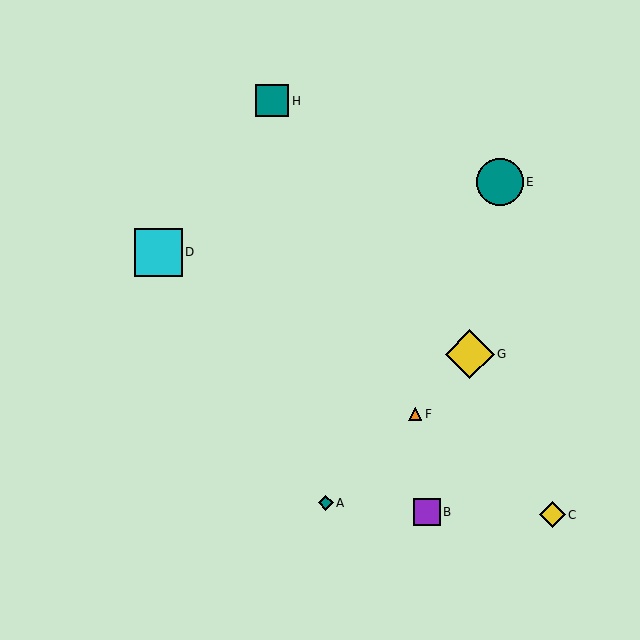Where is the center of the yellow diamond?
The center of the yellow diamond is at (470, 354).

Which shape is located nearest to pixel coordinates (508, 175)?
The teal circle (labeled E) at (500, 182) is nearest to that location.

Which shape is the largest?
The yellow diamond (labeled G) is the largest.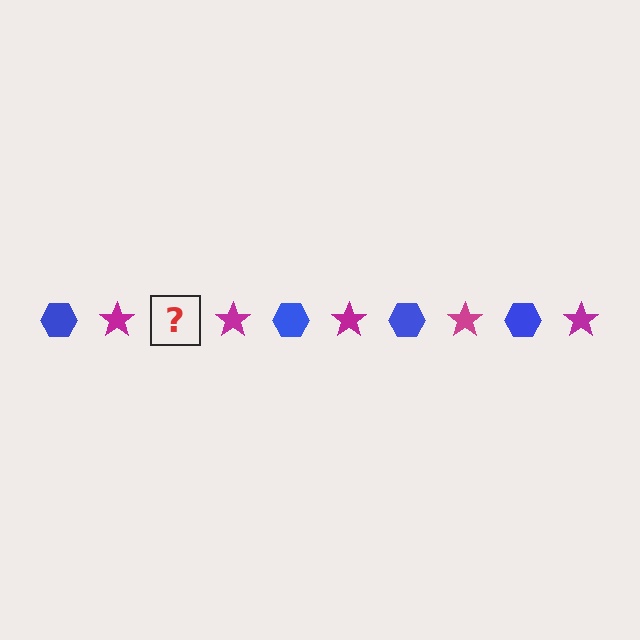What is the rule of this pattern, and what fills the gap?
The rule is that the pattern alternates between blue hexagon and magenta star. The gap should be filled with a blue hexagon.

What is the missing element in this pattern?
The missing element is a blue hexagon.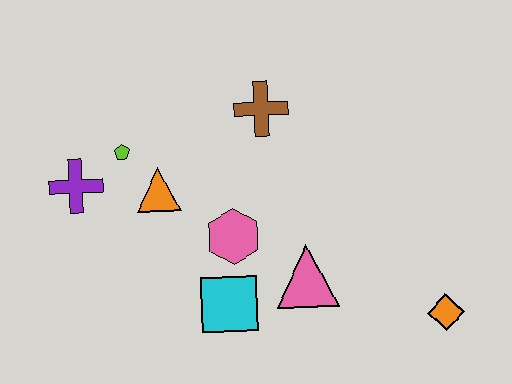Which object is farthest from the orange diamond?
The purple cross is farthest from the orange diamond.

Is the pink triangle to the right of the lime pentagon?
Yes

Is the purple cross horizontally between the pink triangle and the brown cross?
No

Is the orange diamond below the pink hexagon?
Yes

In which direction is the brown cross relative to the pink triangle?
The brown cross is above the pink triangle.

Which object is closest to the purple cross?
The lime pentagon is closest to the purple cross.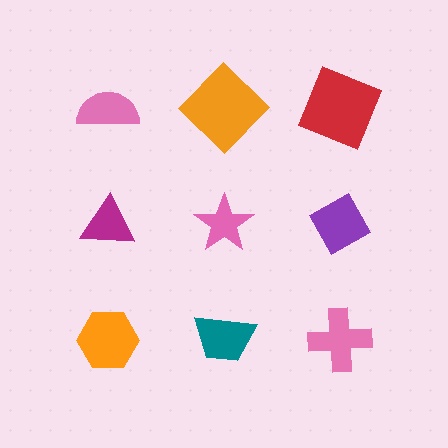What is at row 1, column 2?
An orange diamond.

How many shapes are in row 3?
3 shapes.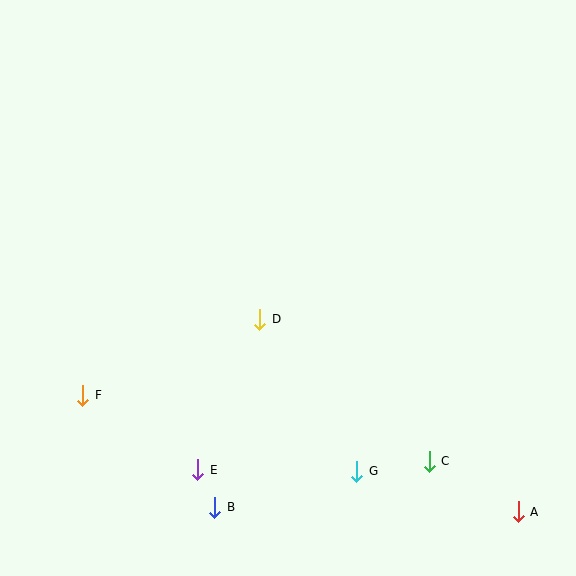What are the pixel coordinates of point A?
Point A is at (518, 512).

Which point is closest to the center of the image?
Point D at (260, 319) is closest to the center.